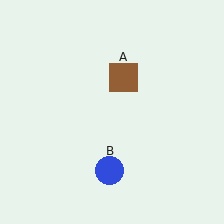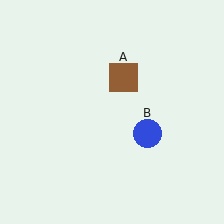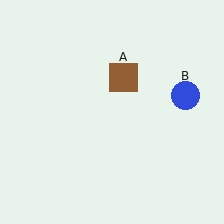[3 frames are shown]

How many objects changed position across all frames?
1 object changed position: blue circle (object B).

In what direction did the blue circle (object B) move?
The blue circle (object B) moved up and to the right.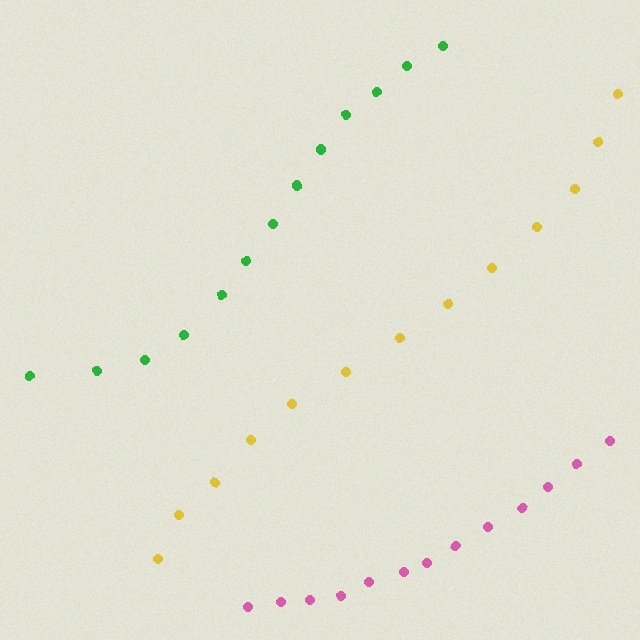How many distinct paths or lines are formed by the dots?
There are 3 distinct paths.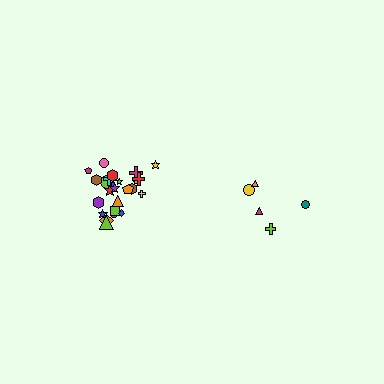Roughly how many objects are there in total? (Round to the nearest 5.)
Roughly 30 objects in total.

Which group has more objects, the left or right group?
The left group.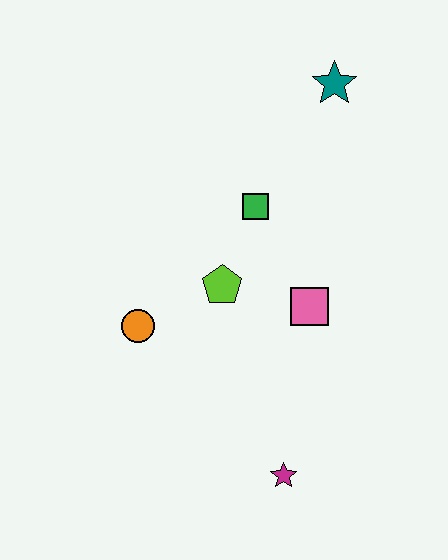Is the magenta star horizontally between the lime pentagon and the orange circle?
No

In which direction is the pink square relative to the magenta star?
The pink square is above the magenta star.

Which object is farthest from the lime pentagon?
The teal star is farthest from the lime pentagon.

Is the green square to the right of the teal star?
No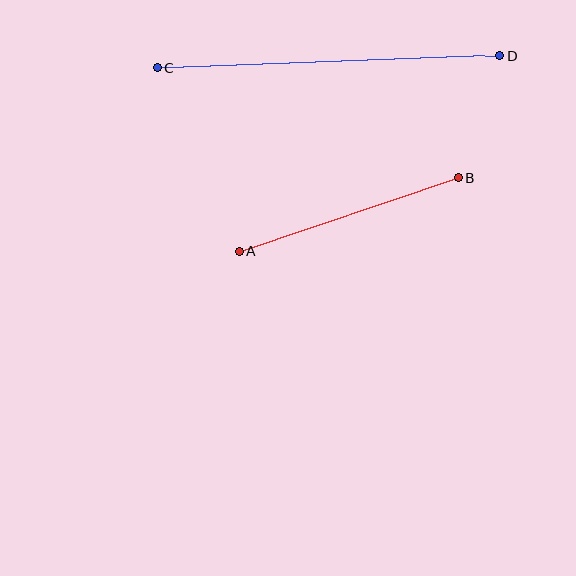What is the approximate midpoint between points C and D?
The midpoint is at approximately (328, 61) pixels.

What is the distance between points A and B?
The distance is approximately 231 pixels.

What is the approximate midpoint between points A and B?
The midpoint is at approximately (349, 214) pixels.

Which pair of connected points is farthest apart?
Points C and D are farthest apart.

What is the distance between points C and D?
The distance is approximately 342 pixels.